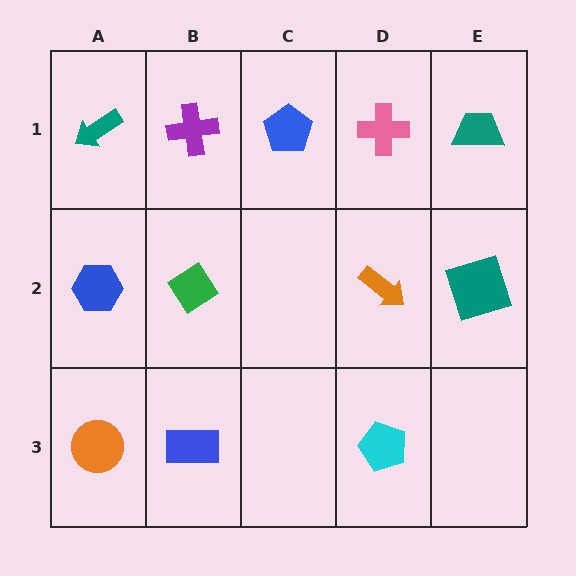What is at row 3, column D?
A cyan pentagon.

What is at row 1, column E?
A teal trapezoid.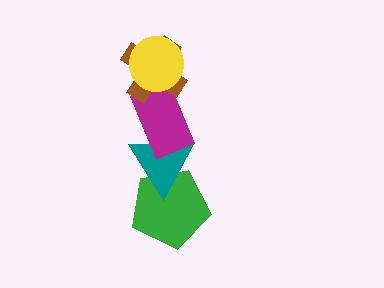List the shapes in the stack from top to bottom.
From top to bottom: the yellow circle, the brown cross, the magenta rectangle, the teal triangle, the green pentagon.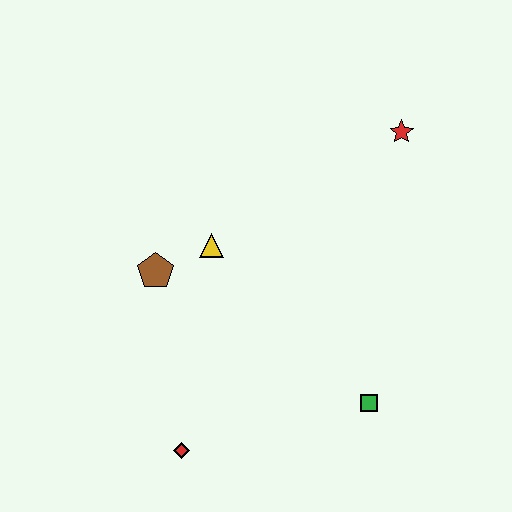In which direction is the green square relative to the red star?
The green square is below the red star.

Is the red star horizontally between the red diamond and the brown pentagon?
No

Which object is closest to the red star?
The yellow triangle is closest to the red star.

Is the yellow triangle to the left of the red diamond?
No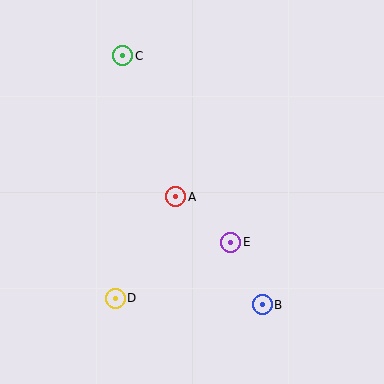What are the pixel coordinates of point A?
Point A is at (176, 197).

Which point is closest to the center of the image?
Point A at (176, 197) is closest to the center.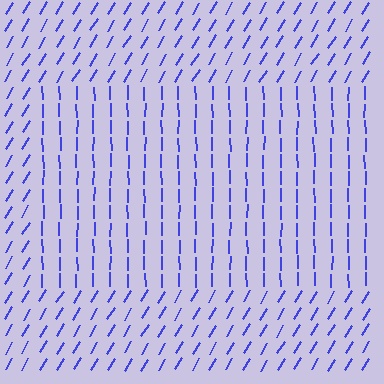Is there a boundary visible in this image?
Yes, there is a texture boundary formed by a change in line orientation.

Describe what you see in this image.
The image is filled with small blue line segments. A rectangle region in the image has lines oriented differently from the surrounding lines, creating a visible texture boundary.